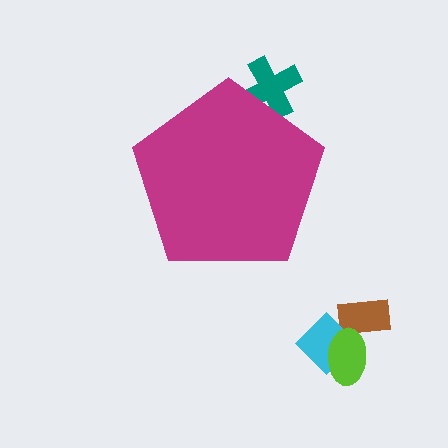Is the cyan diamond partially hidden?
No, the cyan diamond is fully visible.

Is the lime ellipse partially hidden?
No, the lime ellipse is fully visible.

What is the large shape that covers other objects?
A magenta pentagon.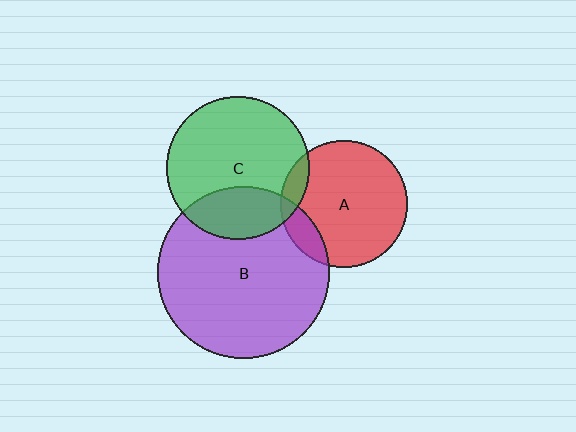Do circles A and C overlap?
Yes.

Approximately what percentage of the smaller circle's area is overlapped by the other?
Approximately 10%.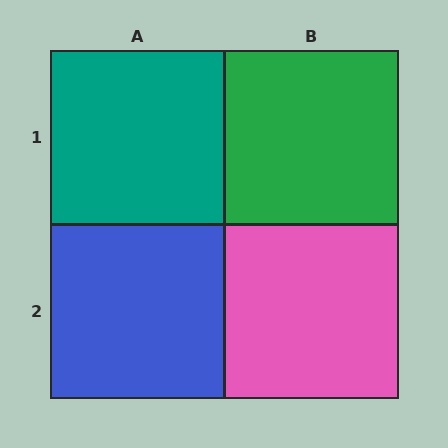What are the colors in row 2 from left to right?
Blue, pink.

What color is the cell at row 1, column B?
Green.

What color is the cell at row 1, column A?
Teal.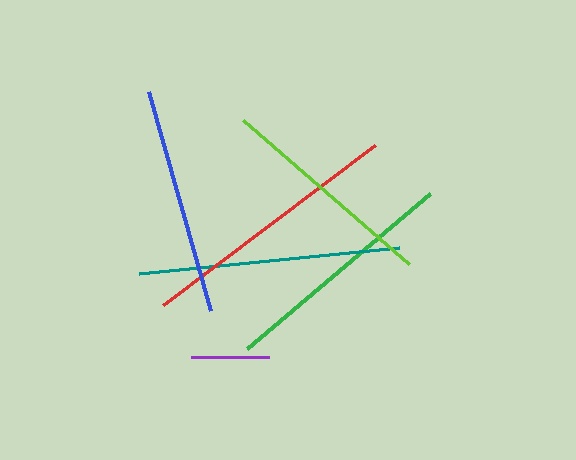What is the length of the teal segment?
The teal segment is approximately 261 pixels long.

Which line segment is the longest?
The red line is the longest at approximately 266 pixels.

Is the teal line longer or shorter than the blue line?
The teal line is longer than the blue line.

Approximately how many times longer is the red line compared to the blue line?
The red line is approximately 1.2 times the length of the blue line.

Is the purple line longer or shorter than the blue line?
The blue line is longer than the purple line.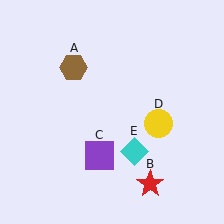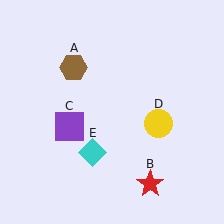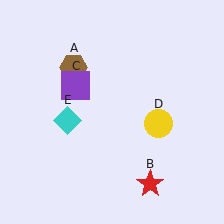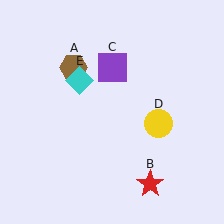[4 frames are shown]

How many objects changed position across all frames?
2 objects changed position: purple square (object C), cyan diamond (object E).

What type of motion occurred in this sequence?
The purple square (object C), cyan diamond (object E) rotated clockwise around the center of the scene.